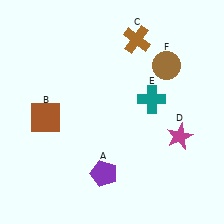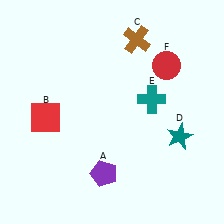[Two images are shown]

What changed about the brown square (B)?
In Image 1, B is brown. In Image 2, it changed to red.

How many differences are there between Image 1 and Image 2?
There are 3 differences between the two images.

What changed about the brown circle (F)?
In Image 1, F is brown. In Image 2, it changed to red.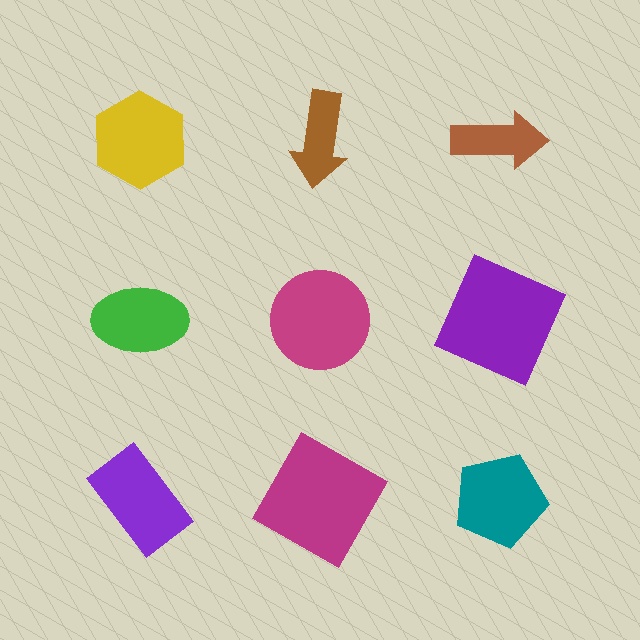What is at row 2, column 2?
A magenta circle.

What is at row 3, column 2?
A magenta square.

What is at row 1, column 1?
A yellow hexagon.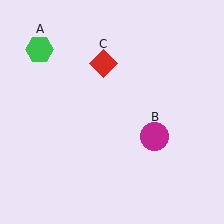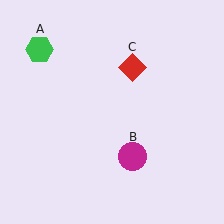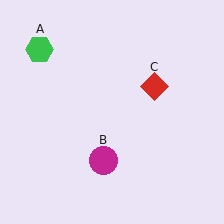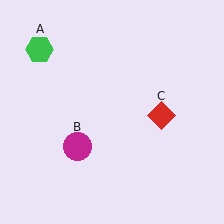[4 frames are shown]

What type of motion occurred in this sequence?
The magenta circle (object B), red diamond (object C) rotated clockwise around the center of the scene.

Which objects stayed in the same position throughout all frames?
Green hexagon (object A) remained stationary.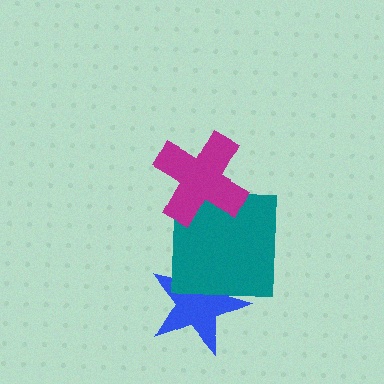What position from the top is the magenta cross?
The magenta cross is 1st from the top.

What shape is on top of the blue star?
The teal square is on top of the blue star.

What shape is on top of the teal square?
The magenta cross is on top of the teal square.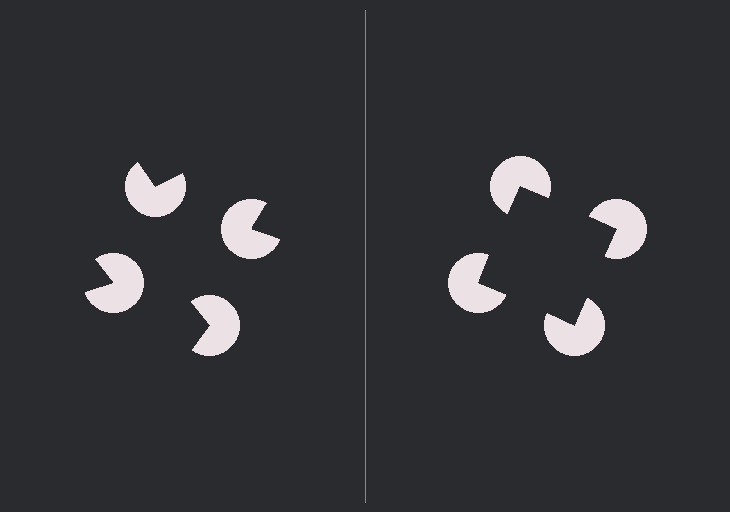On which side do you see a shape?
An illusory square appears on the right side. On the left side the wedge cuts are rotated, so no coherent shape forms.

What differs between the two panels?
The pac-man discs are positioned identically on both sides; only the wedge orientations differ. On the right they align to a square; on the left they are misaligned.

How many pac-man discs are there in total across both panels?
8 — 4 on each side.